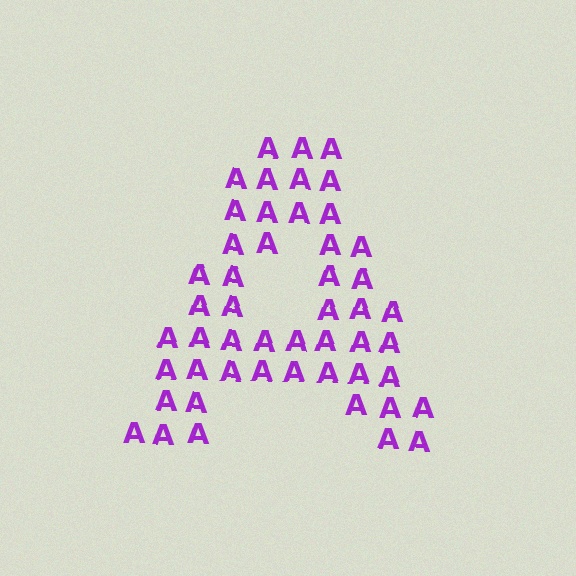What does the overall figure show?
The overall figure shows the letter A.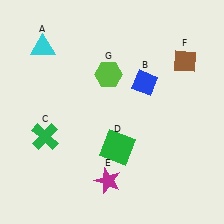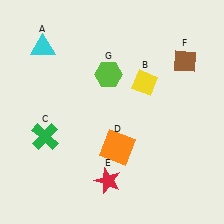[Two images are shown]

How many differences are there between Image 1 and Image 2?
There are 3 differences between the two images.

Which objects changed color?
B changed from blue to yellow. D changed from green to orange. E changed from magenta to red.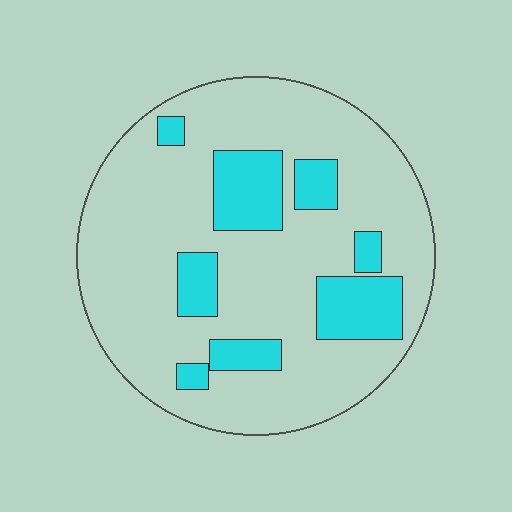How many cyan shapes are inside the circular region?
8.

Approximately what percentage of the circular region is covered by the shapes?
Approximately 20%.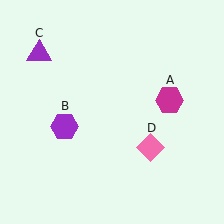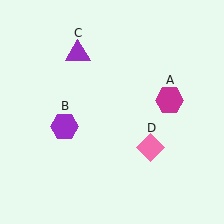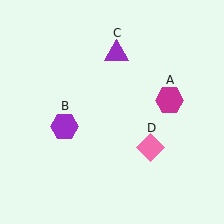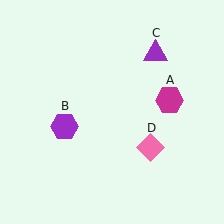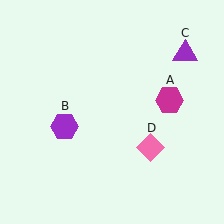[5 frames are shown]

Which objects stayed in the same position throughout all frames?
Magenta hexagon (object A) and purple hexagon (object B) and pink diamond (object D) remained stationary.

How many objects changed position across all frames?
1 object changed position: purple triangle (object C).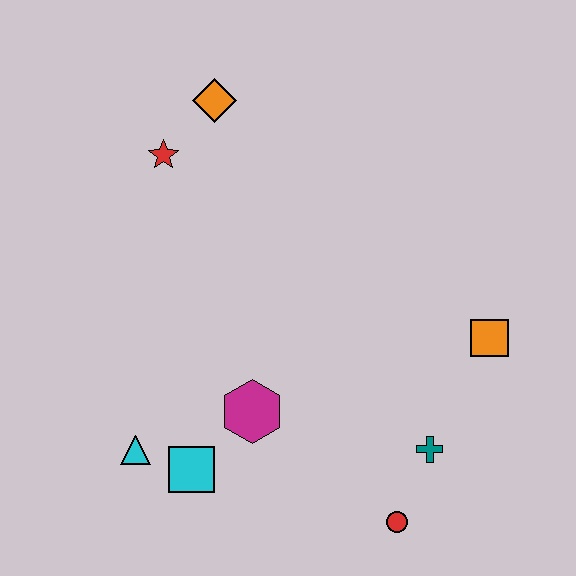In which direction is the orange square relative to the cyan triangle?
The orange square is to the right of the cyan triangle.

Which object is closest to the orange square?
The teal cross is closest to the orange square.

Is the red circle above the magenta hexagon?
No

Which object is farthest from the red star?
The red circle is farthest from the red star.